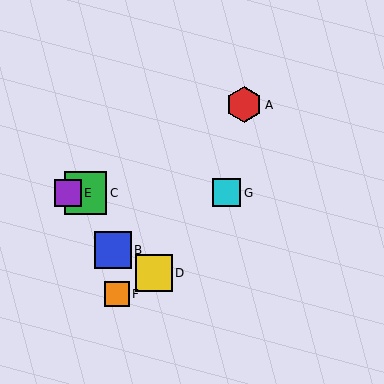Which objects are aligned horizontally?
Objects C, E, G are aligned horizontally.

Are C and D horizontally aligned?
No, C is at y≈193 and D is at y≈273.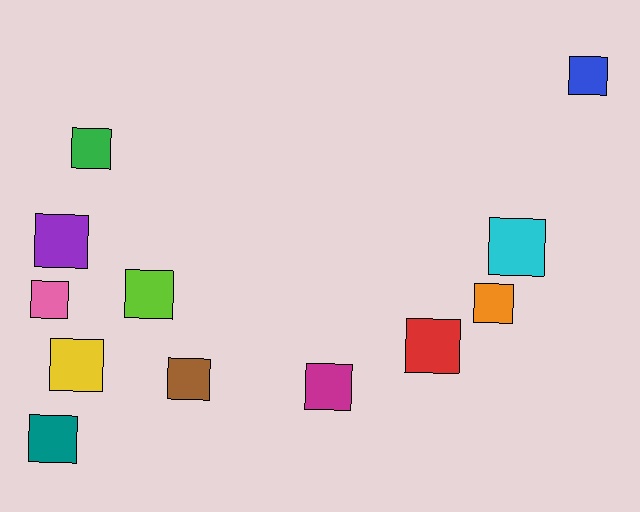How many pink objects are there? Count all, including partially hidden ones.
There is 1 pink object.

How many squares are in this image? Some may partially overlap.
There are 12 squares.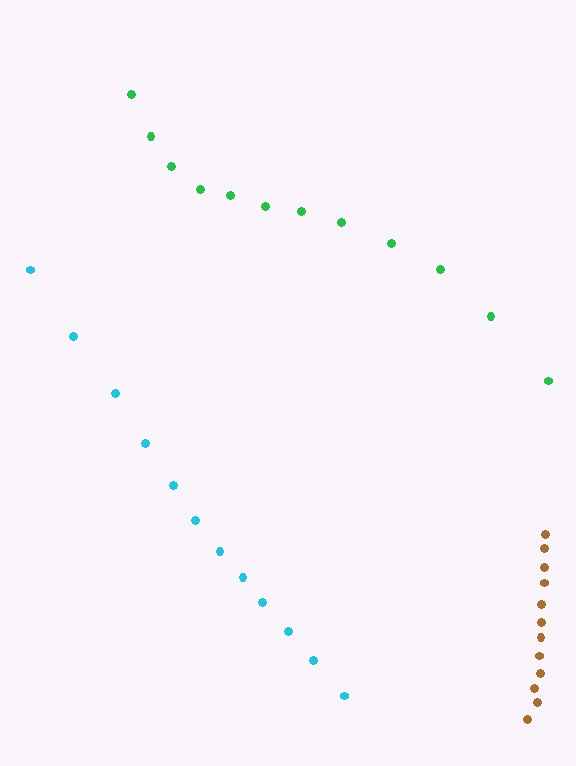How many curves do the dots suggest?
There are 3 distinct paths.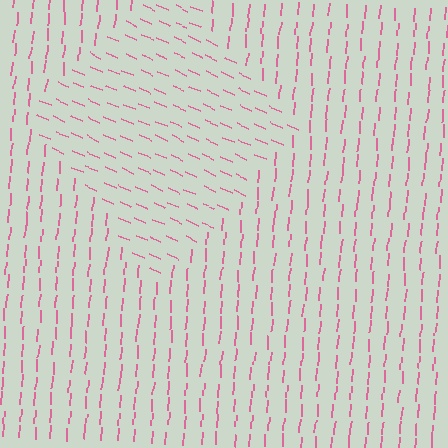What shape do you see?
I see a diamond.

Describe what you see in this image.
The image is filled with small pink line segments. A diamond region in the image has lines oriented differently from the surrounding lines, creating a visible texture boundary.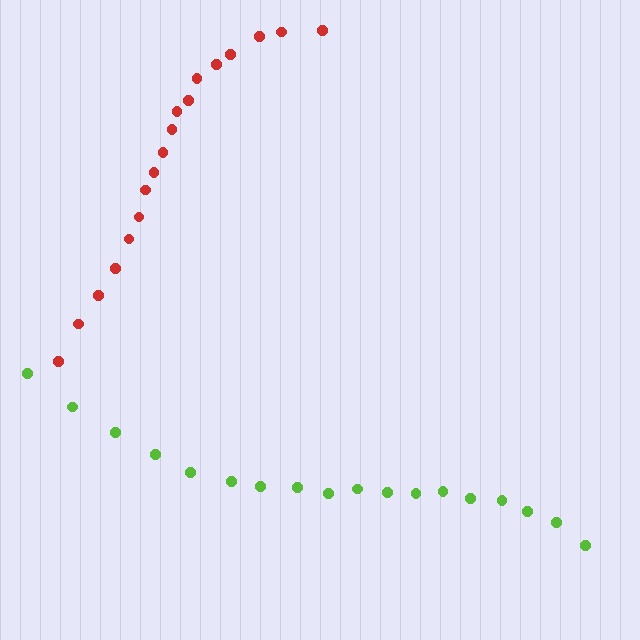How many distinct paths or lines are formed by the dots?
There are 2 distinct paths.